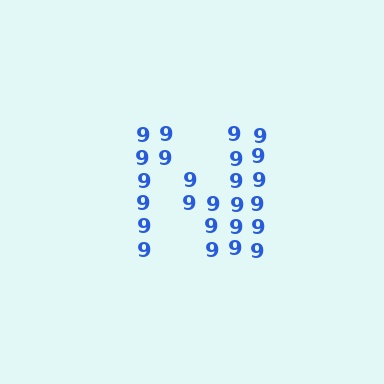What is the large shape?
The large shape is the letter N.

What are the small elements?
The small elements are digit 9's.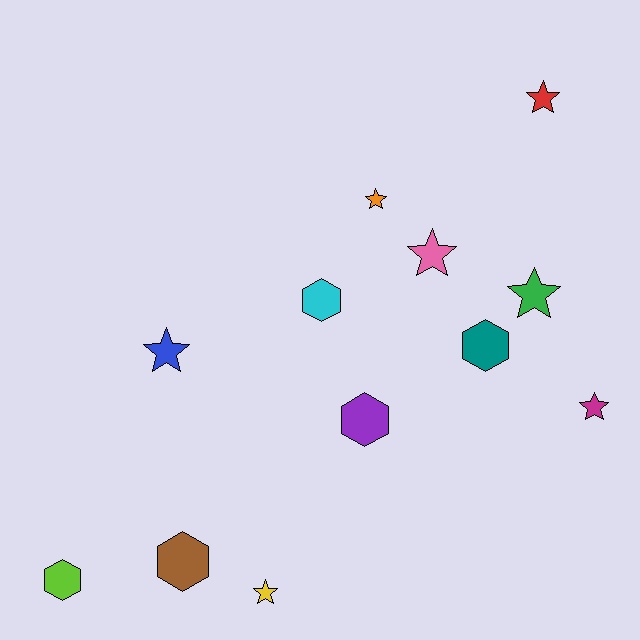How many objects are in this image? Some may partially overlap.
There are 12 objects.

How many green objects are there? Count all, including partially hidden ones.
There is 1 green object.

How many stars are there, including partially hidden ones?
There are 7 stars.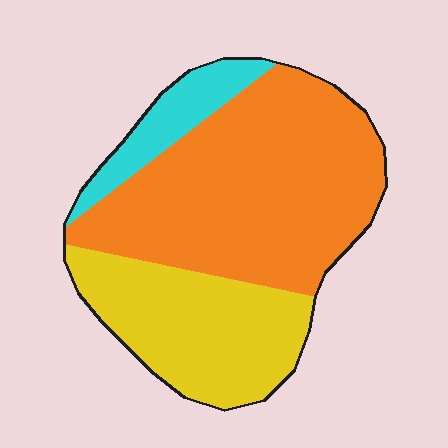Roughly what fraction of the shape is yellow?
Yellow covers around 30% of the shape.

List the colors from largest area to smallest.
From largest to smallest: orange, yellow, cyan.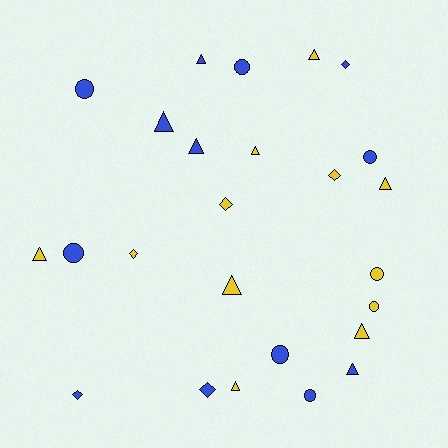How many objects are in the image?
There are 25 objects.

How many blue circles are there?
There are 6 blue circles.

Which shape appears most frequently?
Triangle, with 11 objects.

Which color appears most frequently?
Blue, with 13 objects.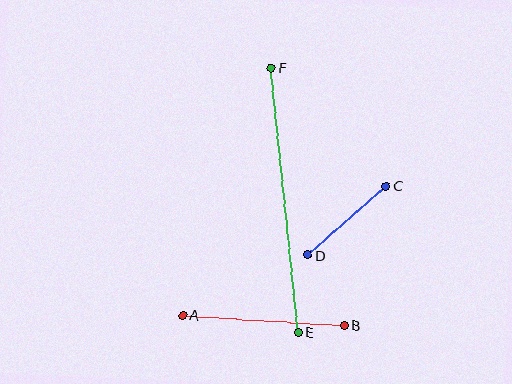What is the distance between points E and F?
The distance is approximately 266 pixels.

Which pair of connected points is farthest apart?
Points E and F are farthest apart.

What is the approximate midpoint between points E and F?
The midpoint is at approximately (285, 200) pixels.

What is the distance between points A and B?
The distance is approximately 162 pixels.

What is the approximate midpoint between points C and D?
The midpoint is at approximately (347, 221) pixels.